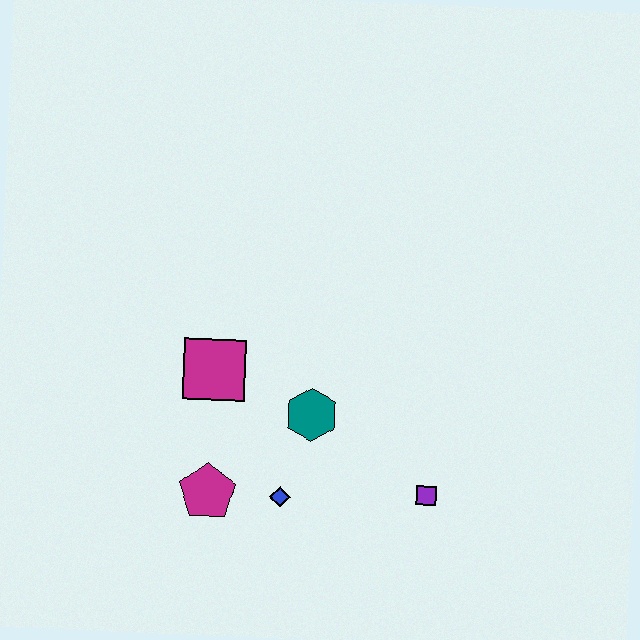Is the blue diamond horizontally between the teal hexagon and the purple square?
No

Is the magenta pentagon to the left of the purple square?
Yes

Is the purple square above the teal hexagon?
No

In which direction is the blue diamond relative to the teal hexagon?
The blue diamond is below the teal hexagon.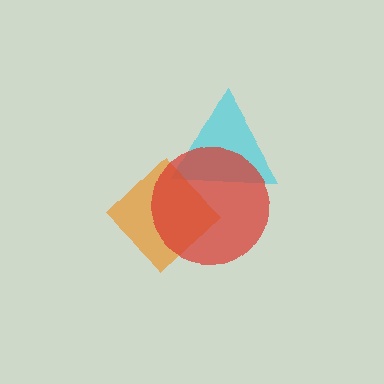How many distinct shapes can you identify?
There are 3 distinct shapes: a cyan triangle, an orange diamond, a red circle.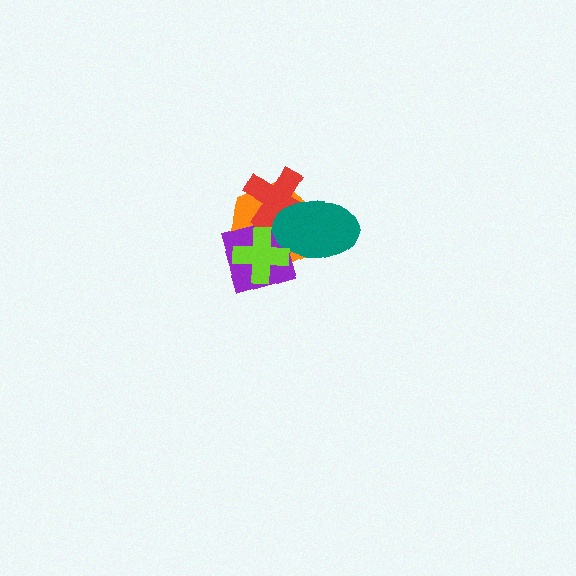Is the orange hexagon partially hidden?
Yes, it is partially covered by another shape.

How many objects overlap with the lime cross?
3 objects overlap with the lime cross.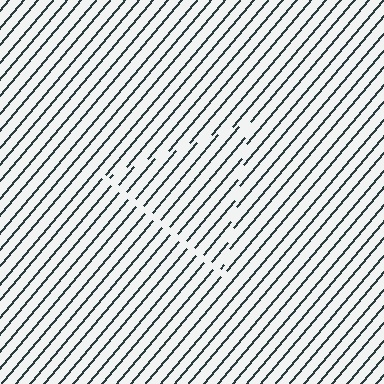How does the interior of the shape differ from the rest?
The interior of the shape contains the same grating, shifted by half a period — the contour is defined by the phase discontinuity where line-ends from the inner and outer gratings abut.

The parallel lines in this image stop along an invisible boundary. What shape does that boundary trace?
An illusory triangle. The interior of the shape contains the same grating, shifted by half a period — the contour is defined by the phase discontinuity where line-ends from the inner and outer gratings abut.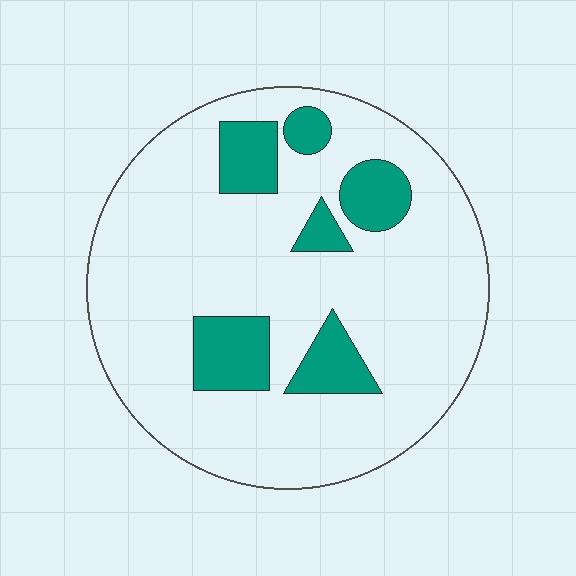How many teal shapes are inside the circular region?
6.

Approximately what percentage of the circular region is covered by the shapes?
Approximately 15%.